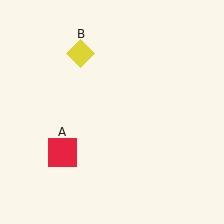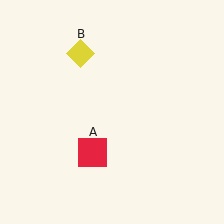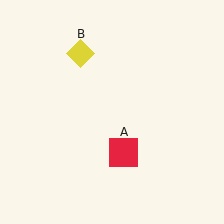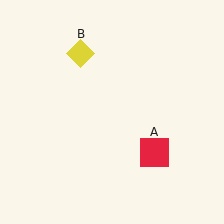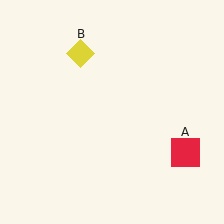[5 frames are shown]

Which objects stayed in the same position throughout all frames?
Yellow diamond (object B) remained stationary.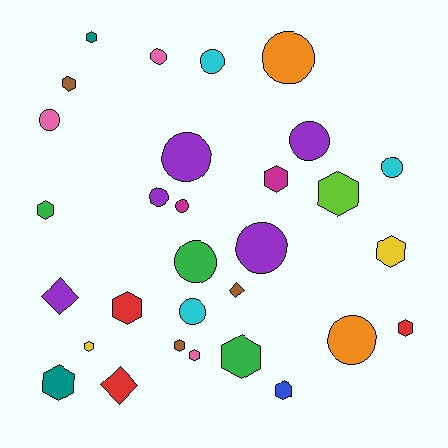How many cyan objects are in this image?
There are 3 cyan objects.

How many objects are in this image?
There are 30 objects.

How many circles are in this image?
There are 13 circles.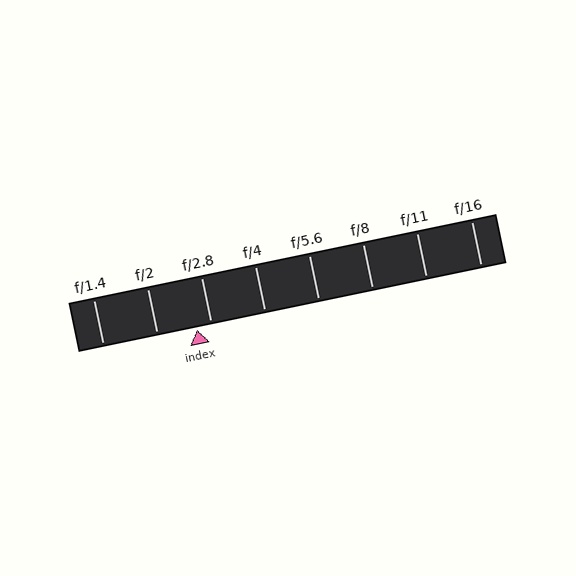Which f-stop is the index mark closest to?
The index mark is closest to f/2.8.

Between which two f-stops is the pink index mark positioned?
The index mark is between f/2 and f/2.8.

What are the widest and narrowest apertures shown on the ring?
The widest aperture shown is f/1.4 and the narrowest is f/16.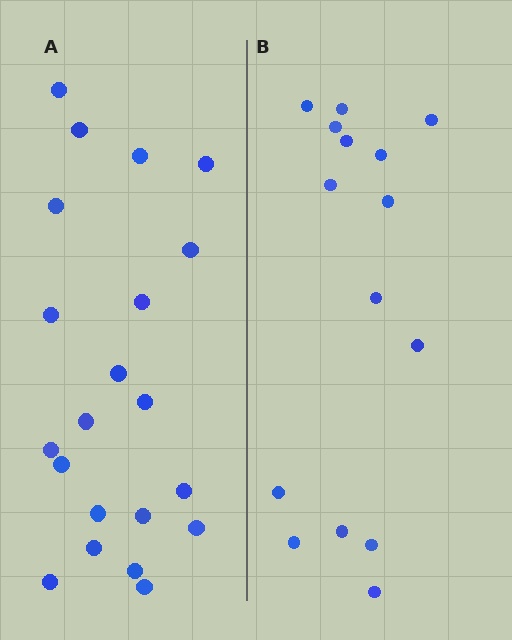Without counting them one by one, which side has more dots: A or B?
Region A (the left region) has more dots.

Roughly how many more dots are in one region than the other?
Region A has about 6 more dots than region B.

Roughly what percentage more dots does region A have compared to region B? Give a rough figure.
About 40% more.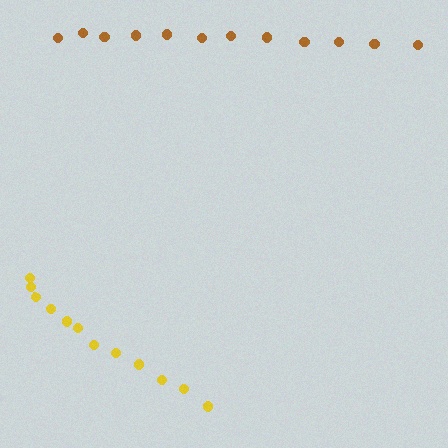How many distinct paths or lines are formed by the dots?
There are 2 distinct paths.